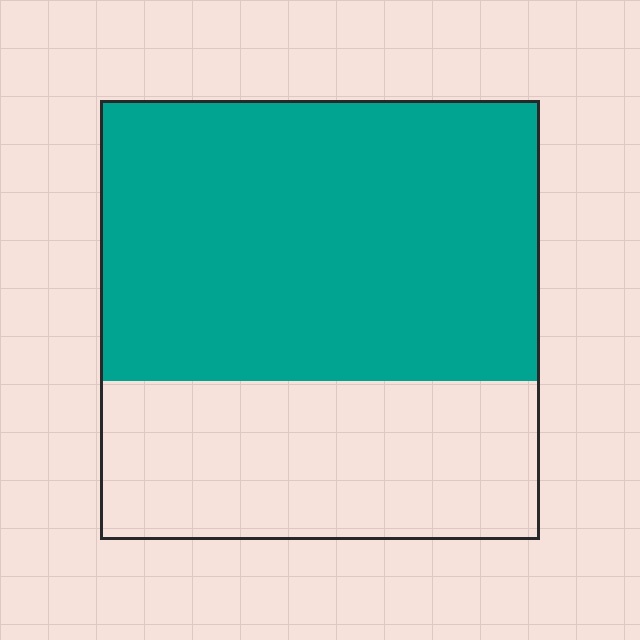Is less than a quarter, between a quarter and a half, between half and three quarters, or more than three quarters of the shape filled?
Between half and three quarters.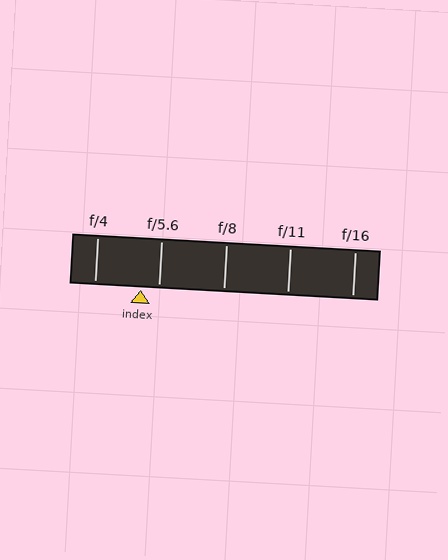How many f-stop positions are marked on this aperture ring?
There are 5 f-stop positions marked.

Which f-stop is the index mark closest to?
The index mark is closest to f/5.6.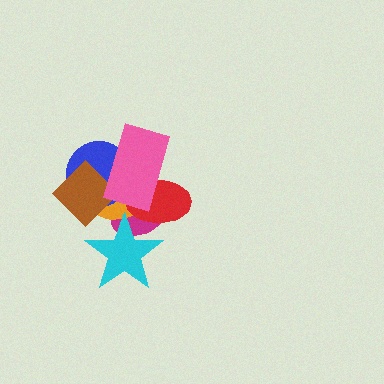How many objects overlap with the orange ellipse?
6 objects overlap with the orange ellipse.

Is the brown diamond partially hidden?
Yes, it is partially covered by another shape.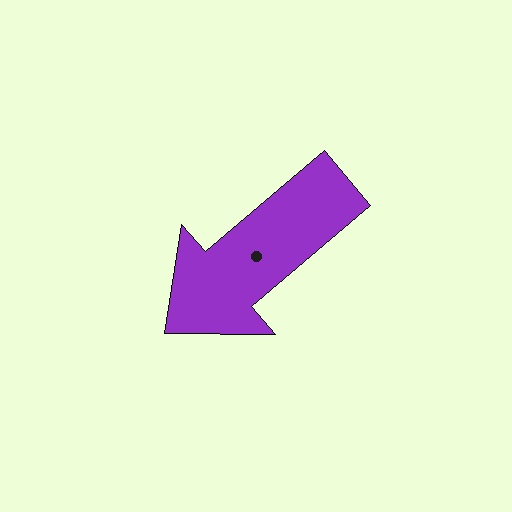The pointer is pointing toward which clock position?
Roughly 8 o'clock.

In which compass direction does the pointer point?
Southwest.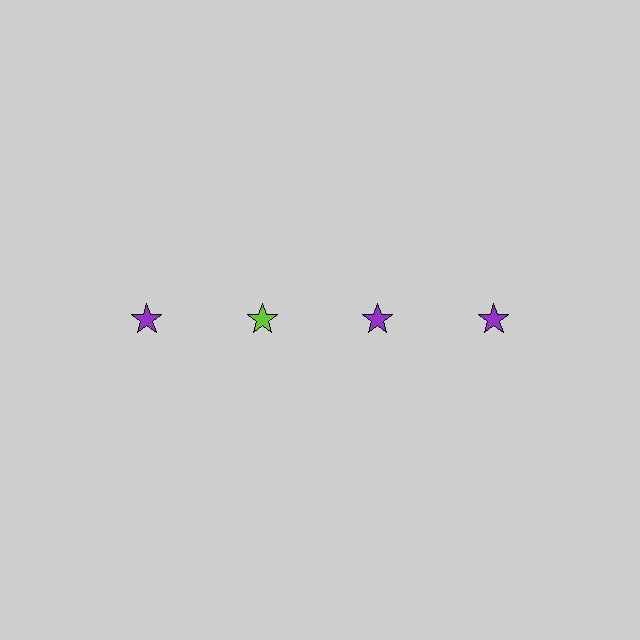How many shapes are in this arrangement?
There are 4 shapes arranged in a grid pattern.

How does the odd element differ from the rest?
It has a different color: lime instead of purple.